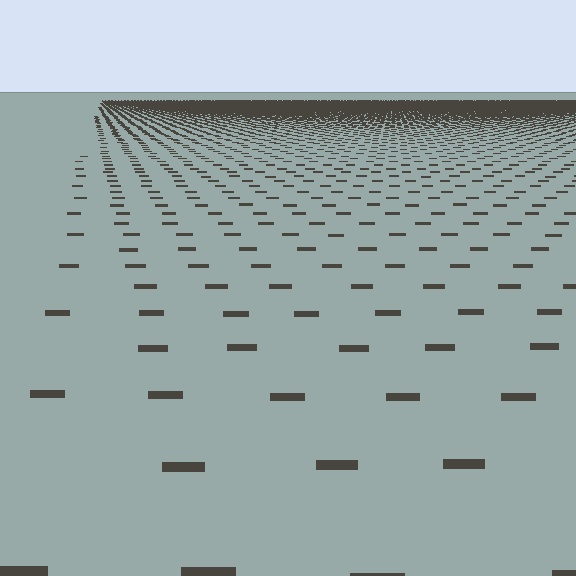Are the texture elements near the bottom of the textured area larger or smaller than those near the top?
Larger. Near the bottom, elements are closer to the viewer and appear at a bigger on-screen size.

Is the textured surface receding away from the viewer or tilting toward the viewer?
The surface is receding away from the viewer. Texture elements get smaller and denser toward the top.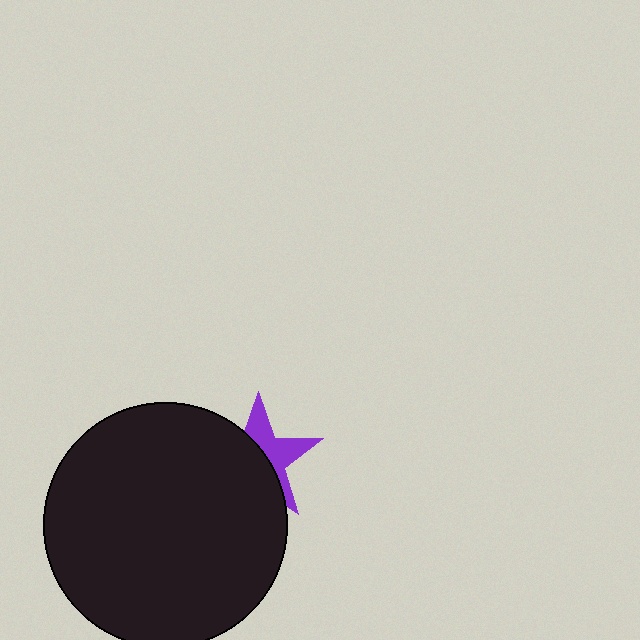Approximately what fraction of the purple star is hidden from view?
Roughly 57% of the purple star is hidden behind the black circle.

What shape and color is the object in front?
The object in front is a black circle.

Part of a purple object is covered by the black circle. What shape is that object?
It is a star.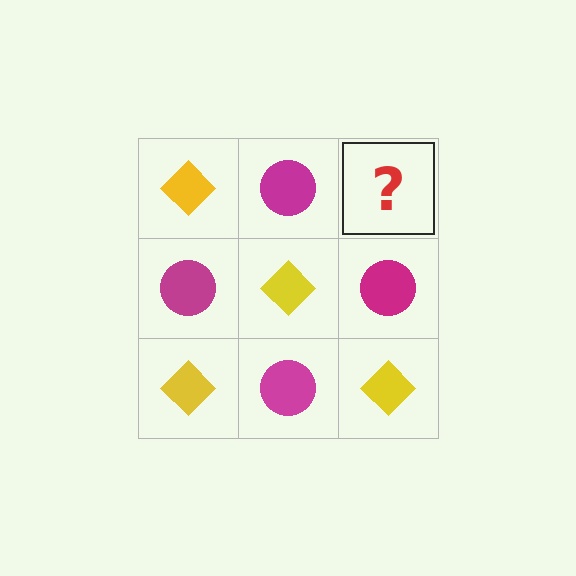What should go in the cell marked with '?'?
The missing cell should contain a yellow diamond.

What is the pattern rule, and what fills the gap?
The rule is that it alternates yellow diamond and magenta circle in a checkerboard pattern. The gap should be filled with a yellow diamond.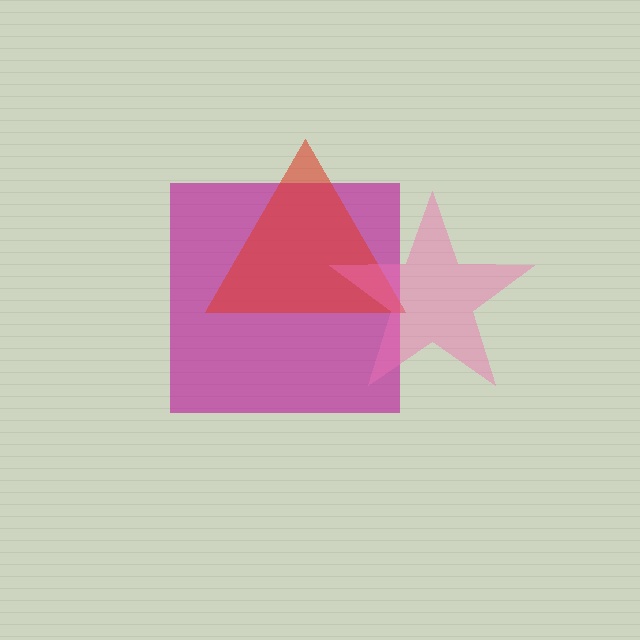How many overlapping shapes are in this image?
There are 3 overlapping shapes in the image.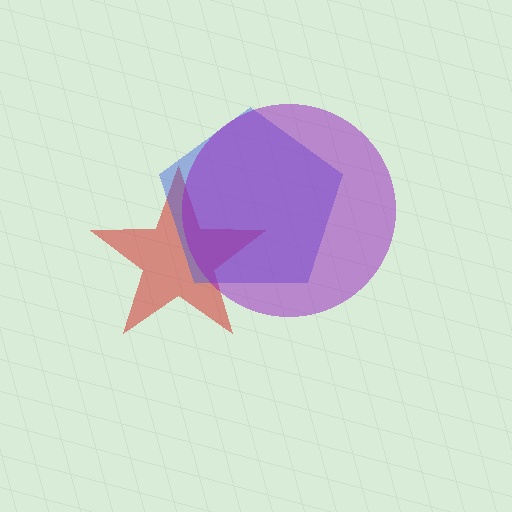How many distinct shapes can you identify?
There are 3 distinct shapes: a red star, a blue pentagon, a purple circle.